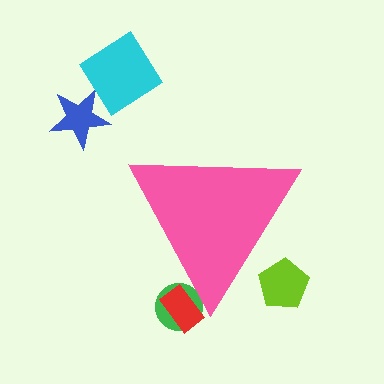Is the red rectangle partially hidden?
Yes, the red rectangle is partially hidden behind the pink triangle.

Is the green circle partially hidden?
Yes, the green circle is partially hidden behind the pink triangle.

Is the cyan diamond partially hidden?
No, the cyan diamond is fully visible.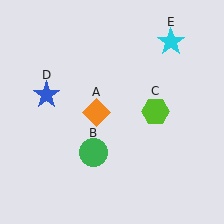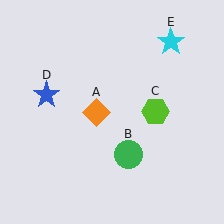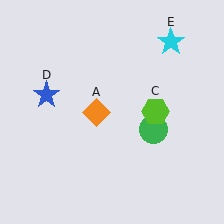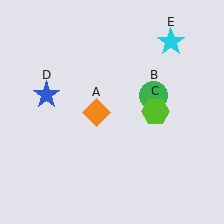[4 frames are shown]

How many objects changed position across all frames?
1 object changed position: green circle (object B).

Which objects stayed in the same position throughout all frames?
Orange diamond (object A) and lime hexagon (object C) and blue star (object D) and cyan star (object E) remained stationary.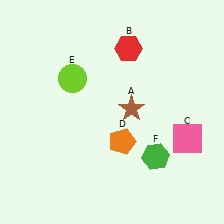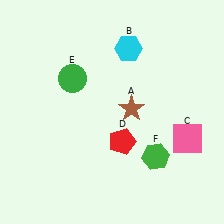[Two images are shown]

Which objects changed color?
B changed from red to cyan. D changed from orange to red. E changed from lime to green.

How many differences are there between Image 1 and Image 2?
There are 3 differences between the two images.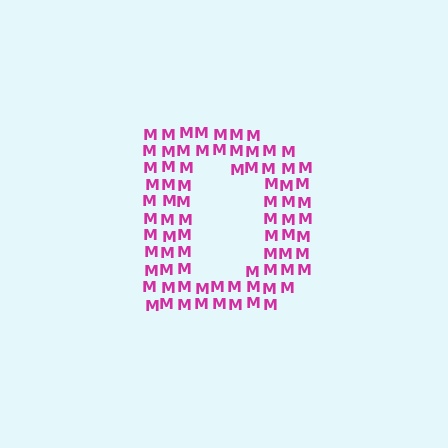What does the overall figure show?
The overall figure shows the letter D.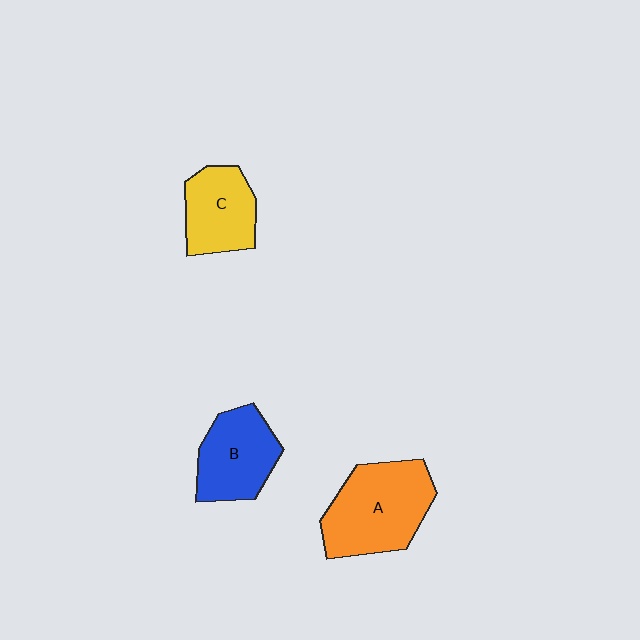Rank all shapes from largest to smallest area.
From largest to smallest: A (orange), B (blue), C (yellow).